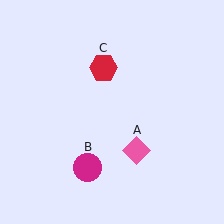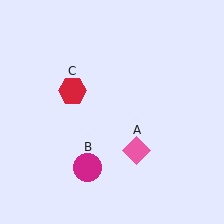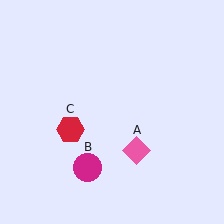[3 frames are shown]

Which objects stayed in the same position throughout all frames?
Pink diamond (object A) and magenta circle (object B) remained stationary.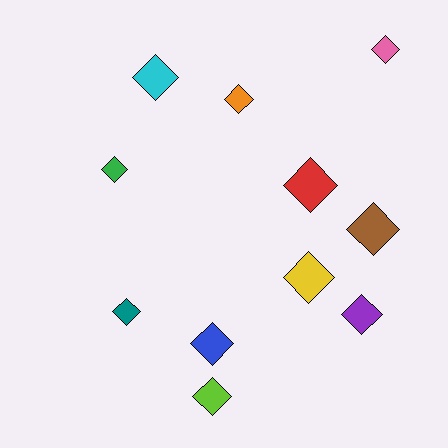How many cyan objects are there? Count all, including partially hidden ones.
There is 1 cyan object.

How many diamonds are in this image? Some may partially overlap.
There are 11 diamonds.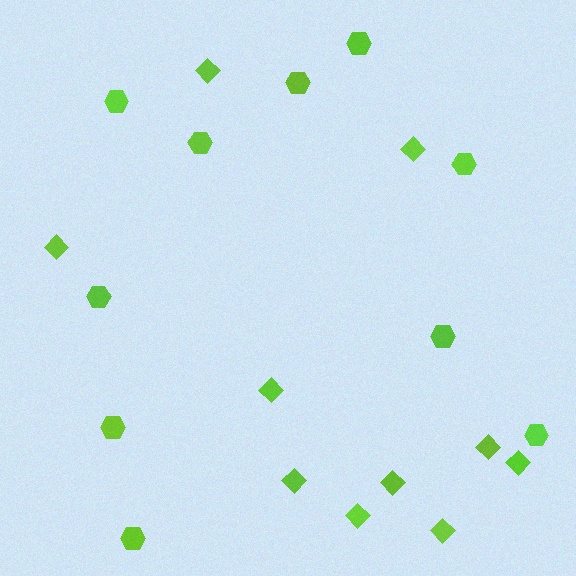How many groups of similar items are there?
There are 2 groups: one group of hexagons (10) and one group of diamonds (10).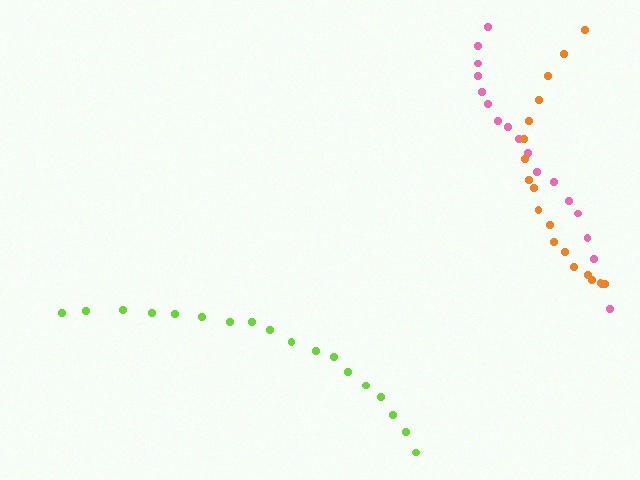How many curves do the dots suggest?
There are 3 distinct paths.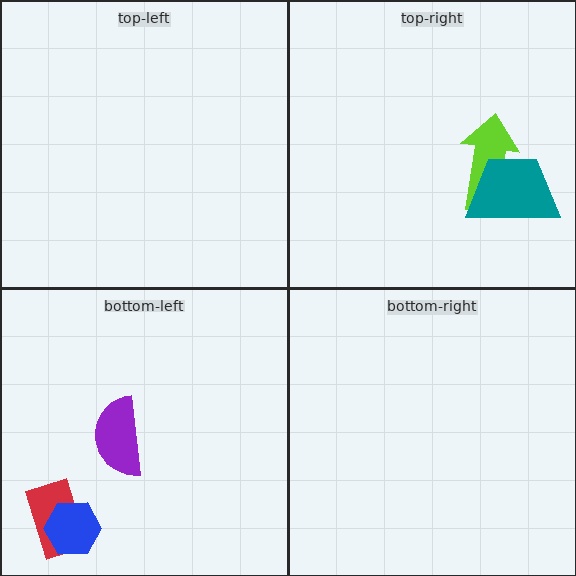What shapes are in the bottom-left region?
The purple semicircle, the red rectangle, the blue hexagon.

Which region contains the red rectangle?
The bottom-left region.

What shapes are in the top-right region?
The lime arrow, the teal trapezoid.